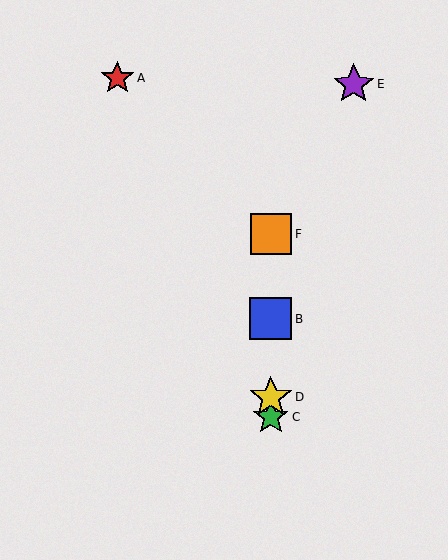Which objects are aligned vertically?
Objects B, C, D, F are aligned vertically.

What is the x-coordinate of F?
Object F is at x≈271.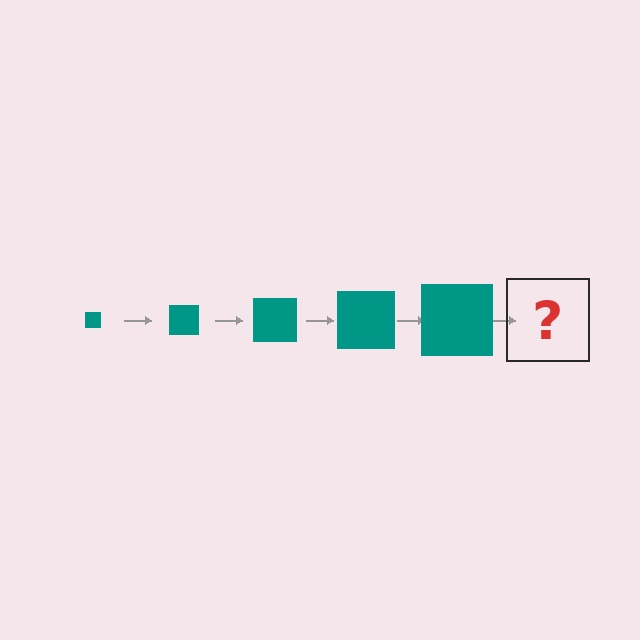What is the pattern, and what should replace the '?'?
The pattern is that the square gets progressively larger each step. The '?' should be a teal square, larger than the previous one.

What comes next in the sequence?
The next element should be a teal square, larger than the previous one.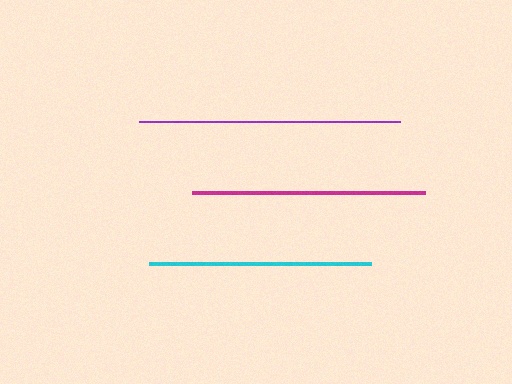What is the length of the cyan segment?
The cyan segment is approximately 223 pixels long.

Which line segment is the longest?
The purple line is the longest at approximately 260 pixels.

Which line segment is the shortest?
The cyan line is the shortest at approximately 223 pixels.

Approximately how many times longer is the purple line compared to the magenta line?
The purple line is approximately 1.1 times the length of the magenta line.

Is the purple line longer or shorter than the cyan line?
The purple line is longer than the cyan line.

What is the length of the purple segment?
The purple segment is approximately 260 pixels long.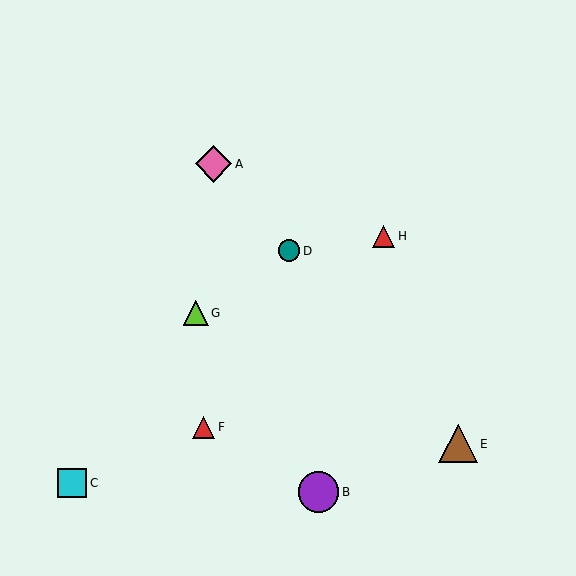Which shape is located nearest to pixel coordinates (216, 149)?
The pink diamond (labeled A) at (213, 164) is nearest to that location.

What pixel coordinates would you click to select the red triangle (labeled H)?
Click at (384, 236) to select the red triangle H.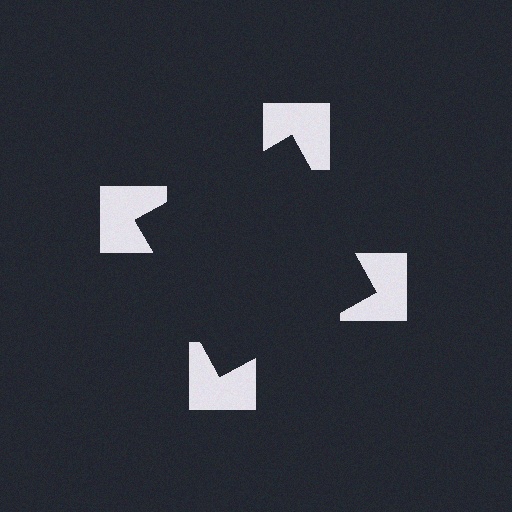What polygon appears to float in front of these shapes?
An illusory square — its edges are inferred from the aligned wedge cuts in the notched squares, not physically drawn.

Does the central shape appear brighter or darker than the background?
It typically appears slightly darker than the background, even though no actual brightness change is drawn.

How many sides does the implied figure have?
4 sides.